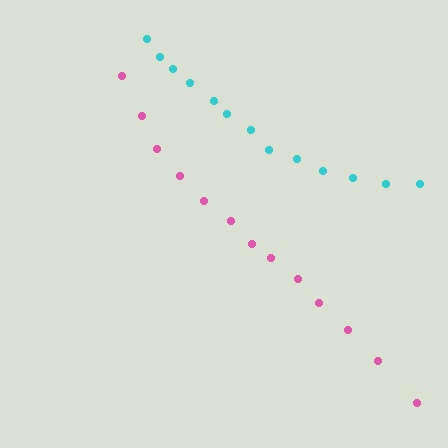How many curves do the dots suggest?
There are 2 distinct paths.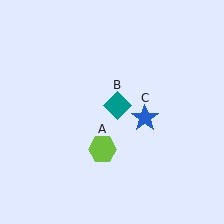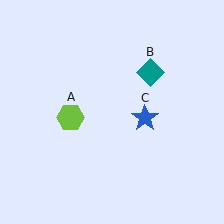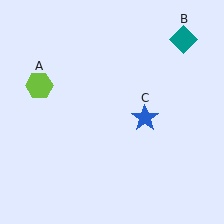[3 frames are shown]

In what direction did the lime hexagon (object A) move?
The lime hexagon (object A) moved up and to the left.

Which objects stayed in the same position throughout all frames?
Blue star (object C) remained stationary.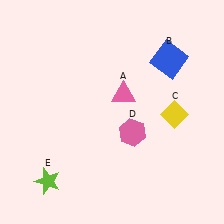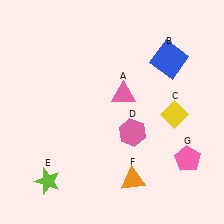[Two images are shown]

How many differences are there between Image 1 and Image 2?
There are 2 differences between the two images.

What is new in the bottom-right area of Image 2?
A pink pentagon (G) was added in the bottom-right area of Image 2.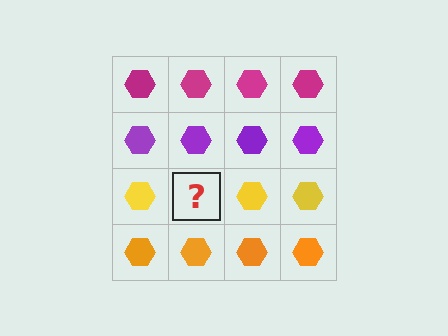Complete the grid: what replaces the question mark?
The question mark should be replaced with a yellow hexagon.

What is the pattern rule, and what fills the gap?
The rule is that each row has a consistent color. The gap should be filled with a yellow hexagon.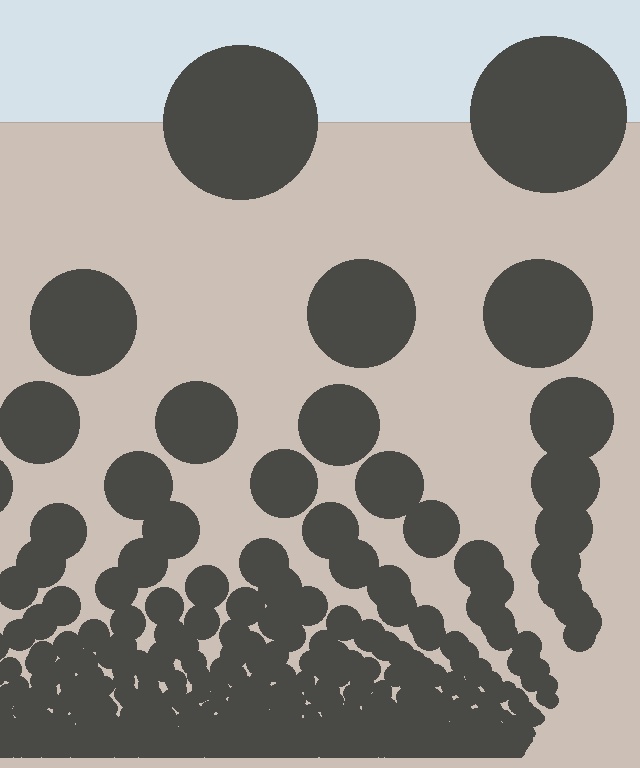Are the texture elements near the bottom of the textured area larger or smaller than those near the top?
Smaller. The gradient is inverted — elements near the bottom are smaller and denser.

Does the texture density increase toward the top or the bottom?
Density increases toward the bottom.